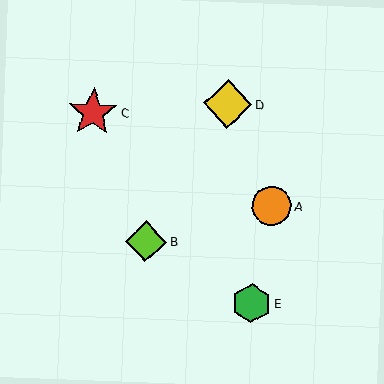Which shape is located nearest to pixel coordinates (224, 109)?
The yellow diamond (labeled D) at (228, 104) is nearest to that location.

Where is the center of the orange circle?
The center of the orange circle is at (271, 206).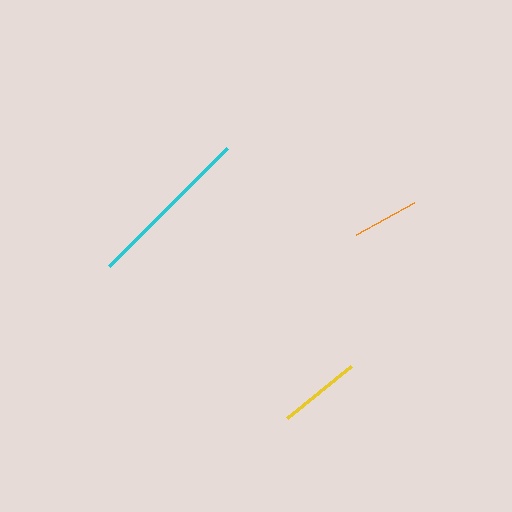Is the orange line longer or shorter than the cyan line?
The cyan line is longer than the orange line.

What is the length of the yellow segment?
The yellow segment is approximately 83 pixels long.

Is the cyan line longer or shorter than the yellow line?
The cyan line is longer than the yellow line.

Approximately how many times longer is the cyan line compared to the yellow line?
The cyan line is approximately 2.0 times the length of the yellow line.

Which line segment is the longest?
The cyan line is the longest at approximately 167 pixels.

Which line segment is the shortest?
The orange line is the shortest at approximately 66 pixels.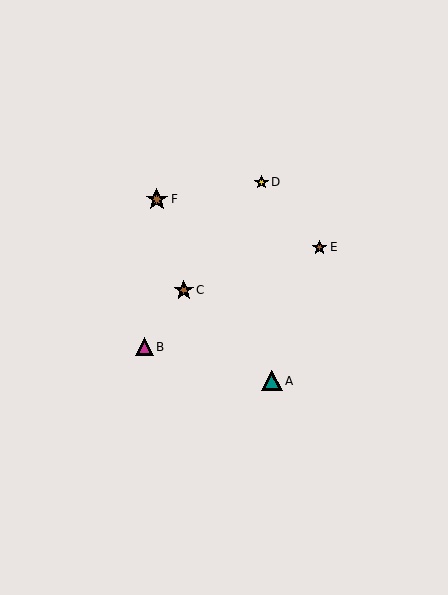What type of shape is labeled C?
Shape C is a brown star.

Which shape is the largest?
The brown star (labeled F) is the largest.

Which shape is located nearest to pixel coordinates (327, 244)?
The brown star (labeled E) at (320, 247) is nearest to that location.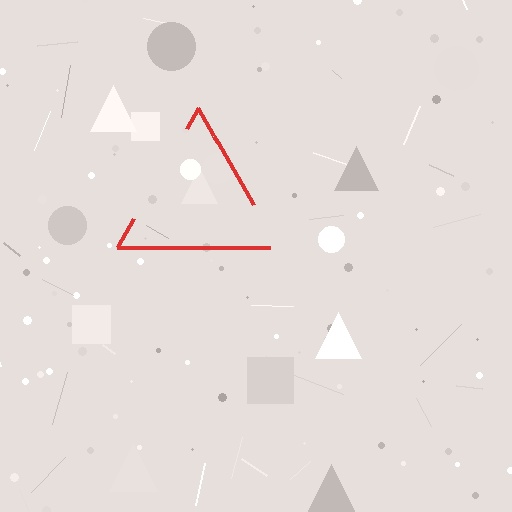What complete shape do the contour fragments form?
The contour fragments form a triangle.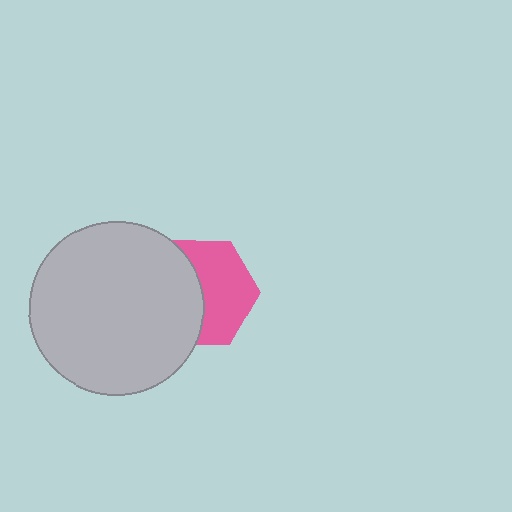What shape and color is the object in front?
The object in front is a light gray circle.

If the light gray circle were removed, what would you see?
You would see the complete pink hexagon.